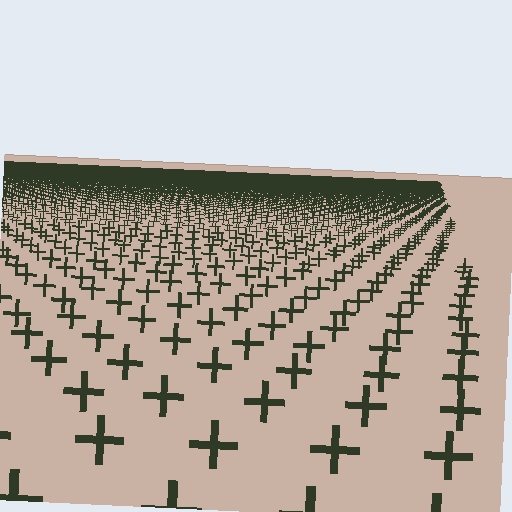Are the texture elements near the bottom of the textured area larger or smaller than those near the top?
Larger. Near the bottom, elements are closer to the viewer and appear at a bigger on-screen size.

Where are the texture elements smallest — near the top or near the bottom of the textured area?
Near the top.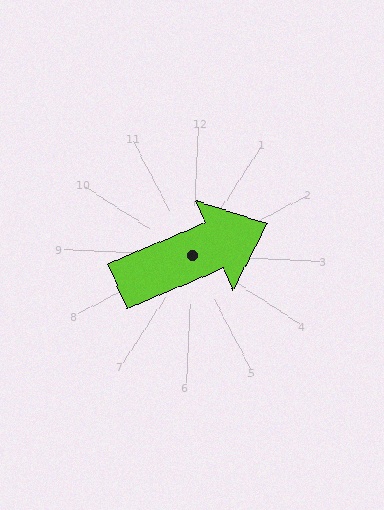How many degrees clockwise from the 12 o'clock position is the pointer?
Approximately 65 degrees.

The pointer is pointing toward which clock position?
Roughly 2 o'clock.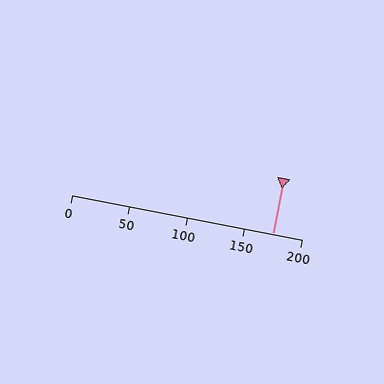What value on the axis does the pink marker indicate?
The marker indicates approximately 175.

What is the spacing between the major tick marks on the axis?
The major ticks are spaced 50 apart.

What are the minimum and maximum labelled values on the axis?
The axis runs from 0 to 200.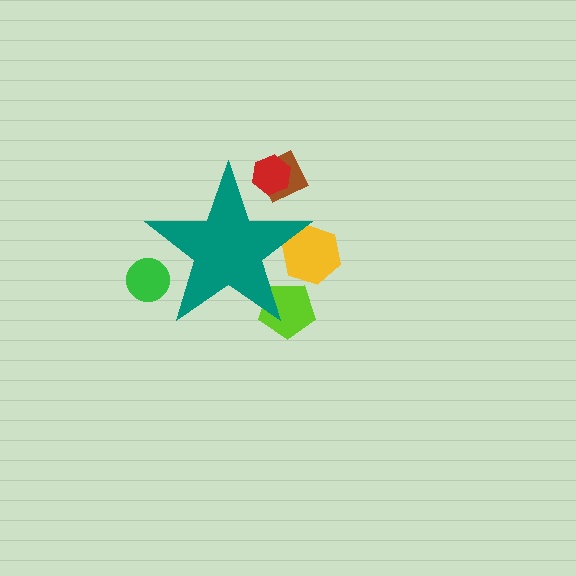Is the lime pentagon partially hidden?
Yes, the lime pentagon is partially hidden behind the teal star.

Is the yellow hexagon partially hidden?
Yes, the yellow hexagon is partially hidden behind the teal star.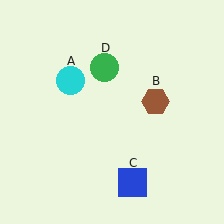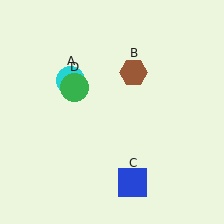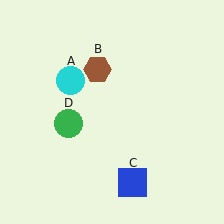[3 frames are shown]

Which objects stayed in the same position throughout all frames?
Cyan circle (object A) and blue square (object C) remained stationary.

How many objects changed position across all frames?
2 objects changed position: brown hexagon (object B), green circle (object D).